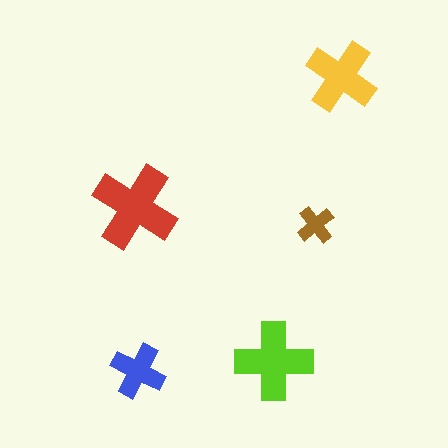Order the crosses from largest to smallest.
the red one, the lime one, the yellow one, the blue one, the brown one.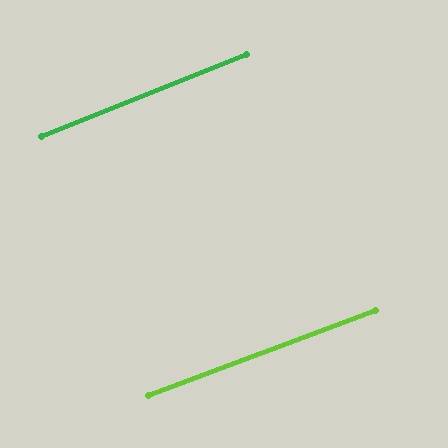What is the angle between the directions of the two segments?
Approximately 1 degree.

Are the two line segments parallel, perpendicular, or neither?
Parallel — their directions differ by only 1.1°.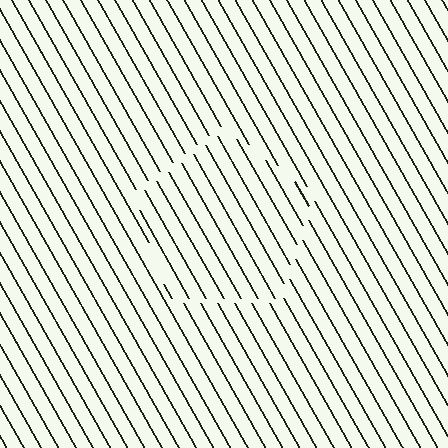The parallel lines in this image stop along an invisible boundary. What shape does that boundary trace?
An illusory pentagon. The interior of the shape contains the same grating, shifted by half a period — the contour is defined by the phase discontinuity where line-ends from the inner and outer gratings abut.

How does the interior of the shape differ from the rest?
The interior of the shape contains the same grating, shifted by half a period — the contour is defined by the phase discontinuity where line-ends from the inner and outer gratings abut.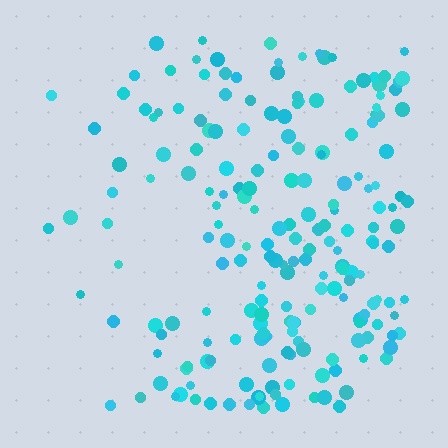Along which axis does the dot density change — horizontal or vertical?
Horizontal.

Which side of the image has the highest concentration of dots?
The right.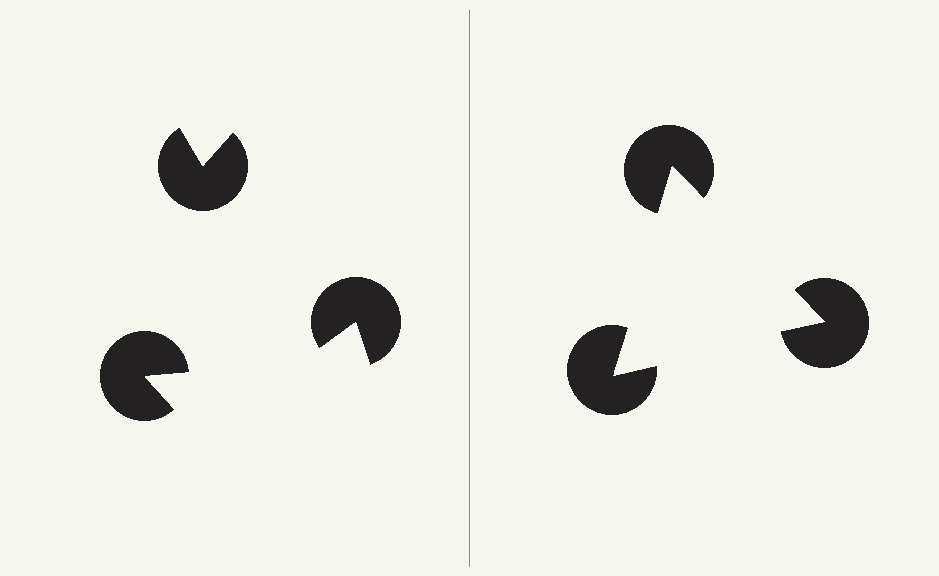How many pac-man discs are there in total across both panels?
6 — 3 on each side.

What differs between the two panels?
The pac-man discs are positioned identically on both sides; only the wedge orientations differ. On the right they align to a triangle; on the left they are misaligned.